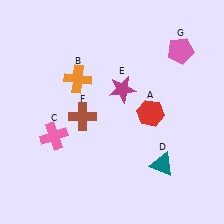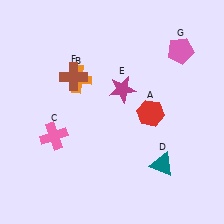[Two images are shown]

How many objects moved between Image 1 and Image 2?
1 object moved between the two images.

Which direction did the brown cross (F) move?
The brown cross (F) moved up.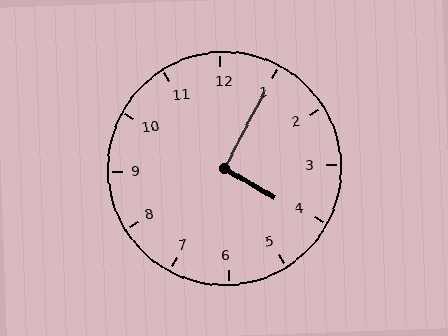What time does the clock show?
4:05.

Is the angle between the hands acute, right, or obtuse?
It is right.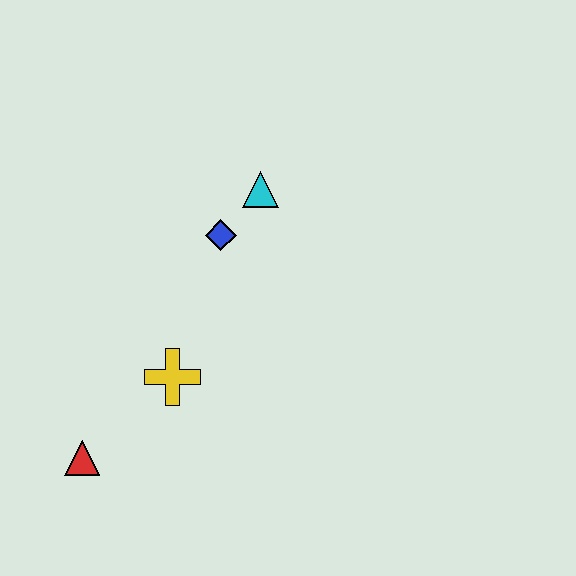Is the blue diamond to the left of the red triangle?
No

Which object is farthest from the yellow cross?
The cyan triangle is farthest from the yellow cross.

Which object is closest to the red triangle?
The yellow cross is closest to the red triangle.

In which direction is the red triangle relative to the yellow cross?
The red triangle is to the left of the yellow cross.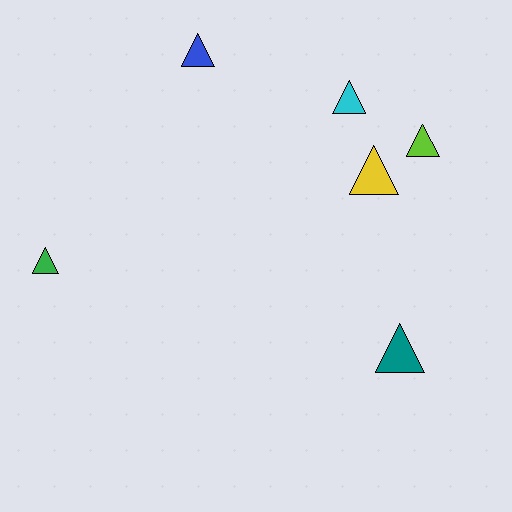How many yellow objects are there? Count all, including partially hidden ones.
There is 1 yellow object.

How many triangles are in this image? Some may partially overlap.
There are 6 triangles.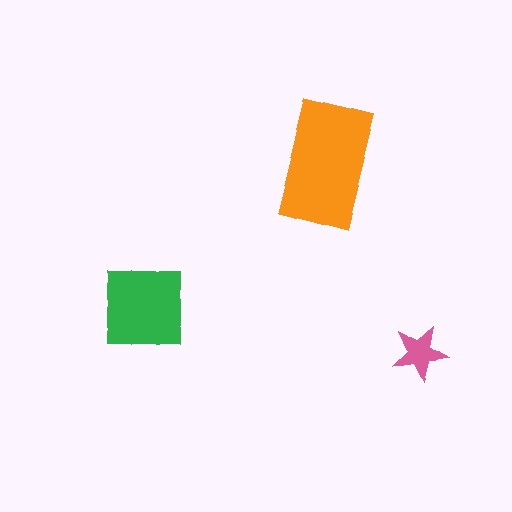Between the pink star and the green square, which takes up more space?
The green square.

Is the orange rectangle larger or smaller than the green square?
Larger.